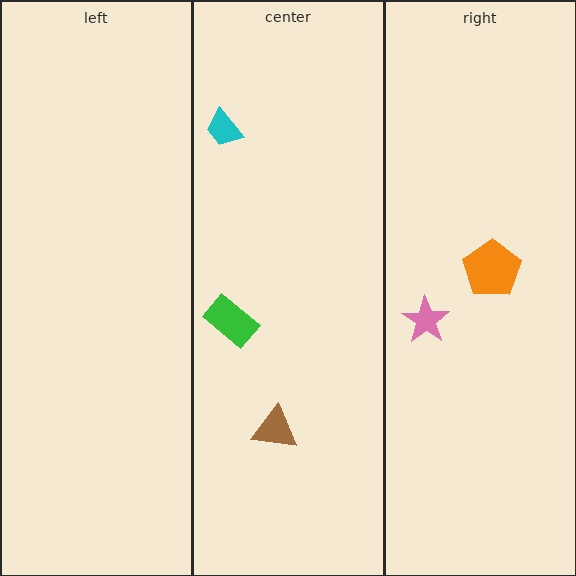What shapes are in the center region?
The green rectangle, the brown triangle, the cyan trapezoid.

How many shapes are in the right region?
2.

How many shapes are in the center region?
3.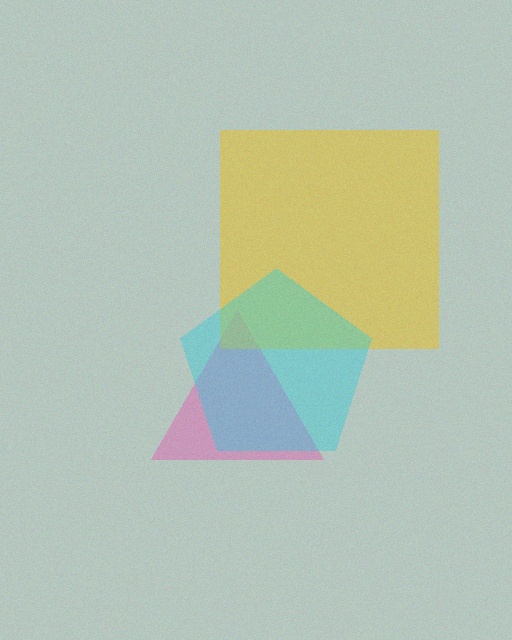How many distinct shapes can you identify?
There are 3 distinct shapes: a pink triangle, a yellow square, a cyan pentagon.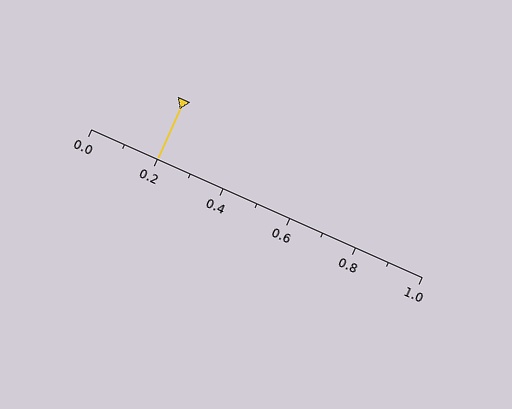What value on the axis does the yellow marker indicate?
The marker indicates approximately 0.2.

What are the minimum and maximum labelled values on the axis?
The axis runs from 0.0 to 1.0.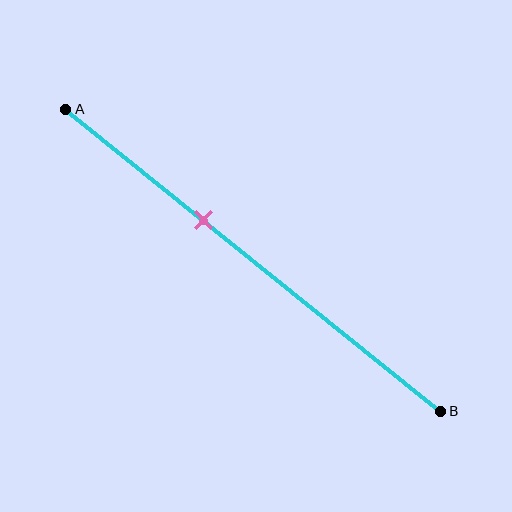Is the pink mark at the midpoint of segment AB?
No, the mark is at about 35% from A, not at the 50% midpoint.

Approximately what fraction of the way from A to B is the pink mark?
The pink mark is approximately 35% of the way from A to B.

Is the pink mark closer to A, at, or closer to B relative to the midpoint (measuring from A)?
The pink mark is closer to point A than the midpoint of segment AB.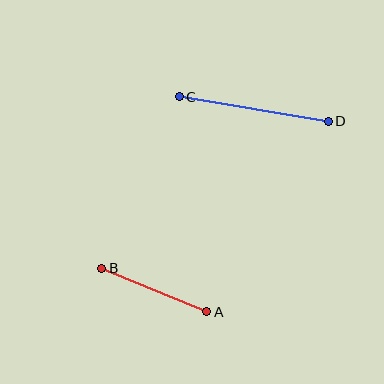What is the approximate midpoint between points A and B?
The midpoint is at approximately (154, 290) pixels.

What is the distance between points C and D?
The distance is approximately 151 pixels.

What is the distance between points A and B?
The distance is approximately 113 pixels.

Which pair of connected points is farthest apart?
Points C and D are farthest apart.